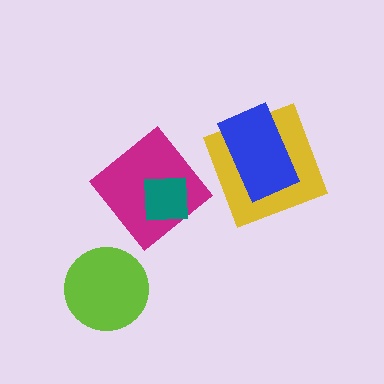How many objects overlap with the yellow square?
1 object overlaps with the yellow square.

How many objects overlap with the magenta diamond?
1 object overlaps with the magenta diamond.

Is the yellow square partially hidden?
Yes, it is partially covered by another shape.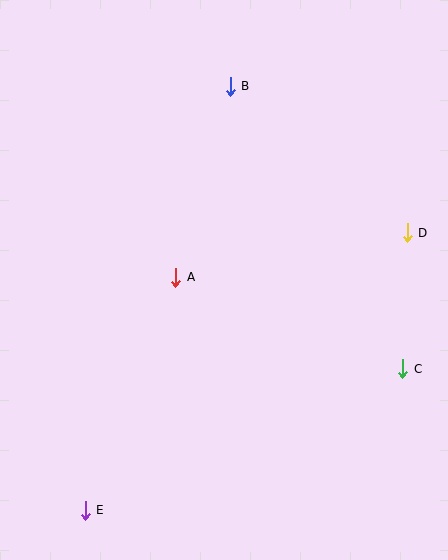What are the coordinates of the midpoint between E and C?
The midpoint between E and C is at (244, 440).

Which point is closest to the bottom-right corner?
Point C is closest to the bottom-right corner.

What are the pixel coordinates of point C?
Point C is at (403, 369).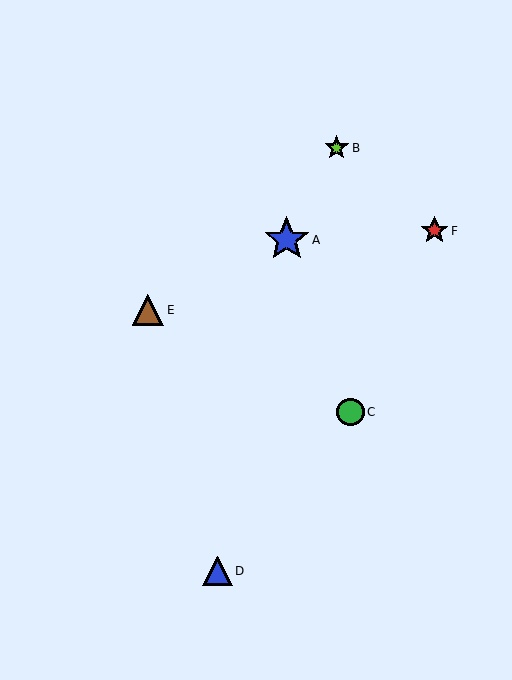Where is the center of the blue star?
The center of the blue star is at (287, 240).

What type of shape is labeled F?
Shape F is a red star.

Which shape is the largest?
The blue star (labeled A) is the largest.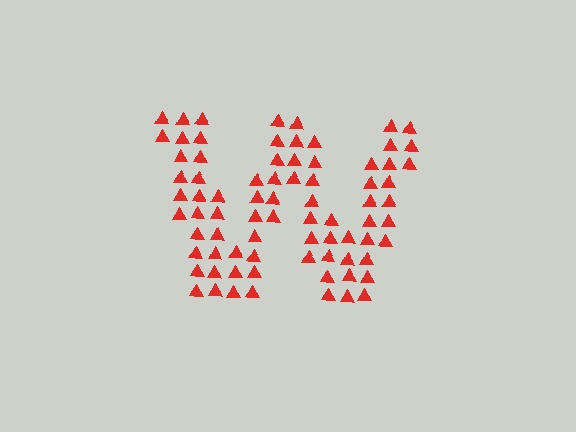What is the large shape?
The large shape is the letter W.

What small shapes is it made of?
It is made of small triangles.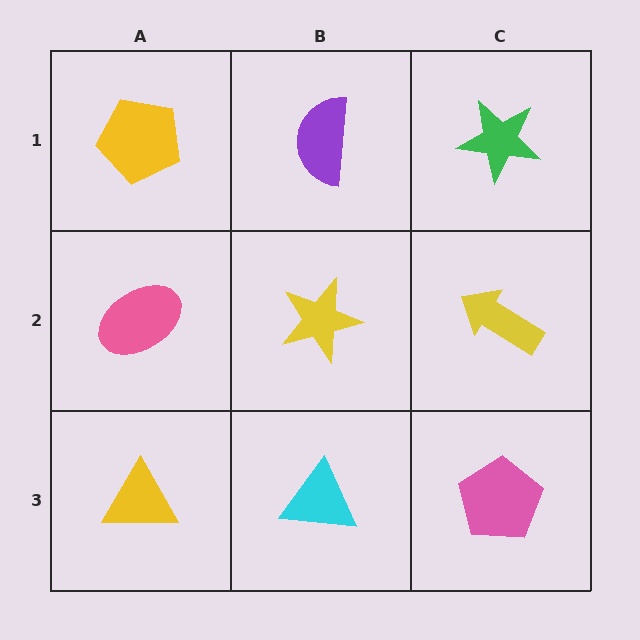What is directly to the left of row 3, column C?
A cyan triangle.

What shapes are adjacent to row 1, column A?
A pink ellipse (row 2, column A), a purple semicircle (row 1, column B).